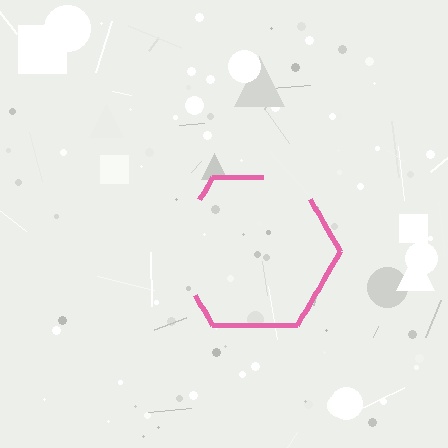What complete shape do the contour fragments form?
The contour fragments form a hexagon.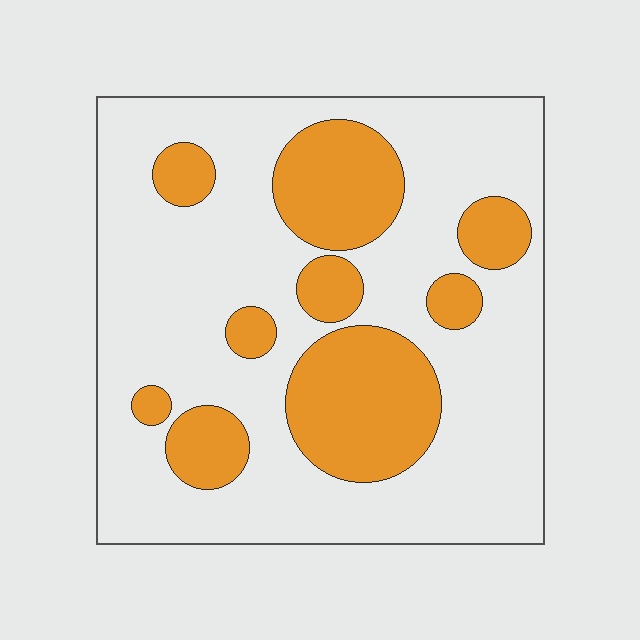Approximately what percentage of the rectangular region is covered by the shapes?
Approximately 30%.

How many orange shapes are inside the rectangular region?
9.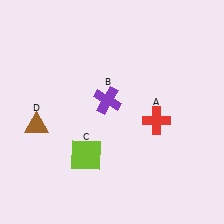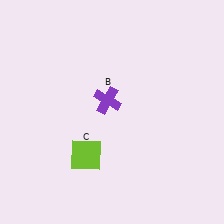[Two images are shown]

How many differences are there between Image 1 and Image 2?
There are 2 differences between the two images.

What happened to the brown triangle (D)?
The brown triangle (D) was removed in Image 2. It was in the bottom-left area of Image 1.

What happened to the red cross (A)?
The red cross (A) was removed in Image 2. It was in the bottom-right area of Image 1.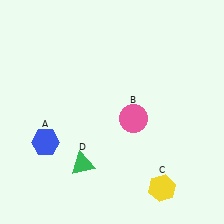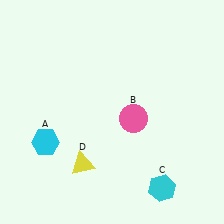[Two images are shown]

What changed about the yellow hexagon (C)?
In Image 1, C is yellow. In Image 2, it changed to cyan.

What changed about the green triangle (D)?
In Image 1, D is green. In Image 2, it changed to yellow.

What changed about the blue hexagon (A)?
In Image 1, A is blue. In Image 2, it changed to cyan.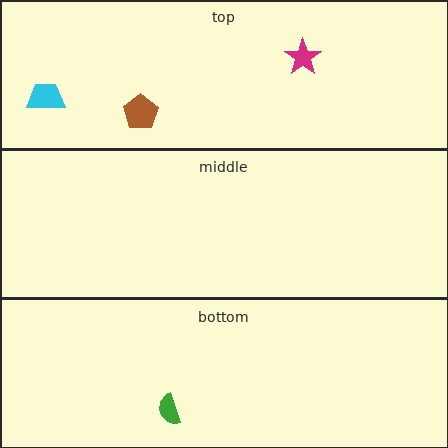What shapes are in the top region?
The brown pentagon, the cyan trapezoid, the magenta star.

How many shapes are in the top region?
3.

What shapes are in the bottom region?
The green semicircle.